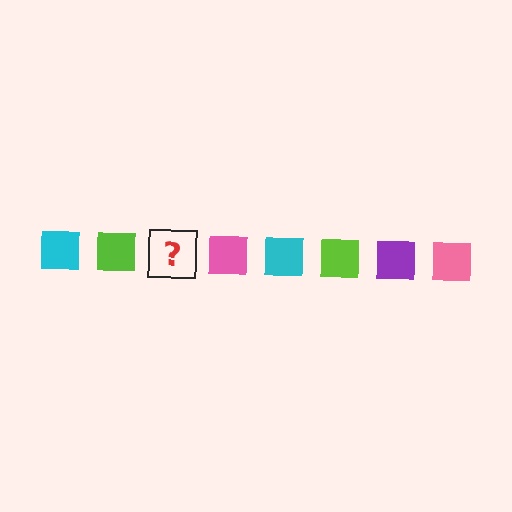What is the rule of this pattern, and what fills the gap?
The rule is that the pattern cycles through cyan, lime, purple, pink squares. The gap should be filled with a purple square.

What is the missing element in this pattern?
The missing element is a purple square.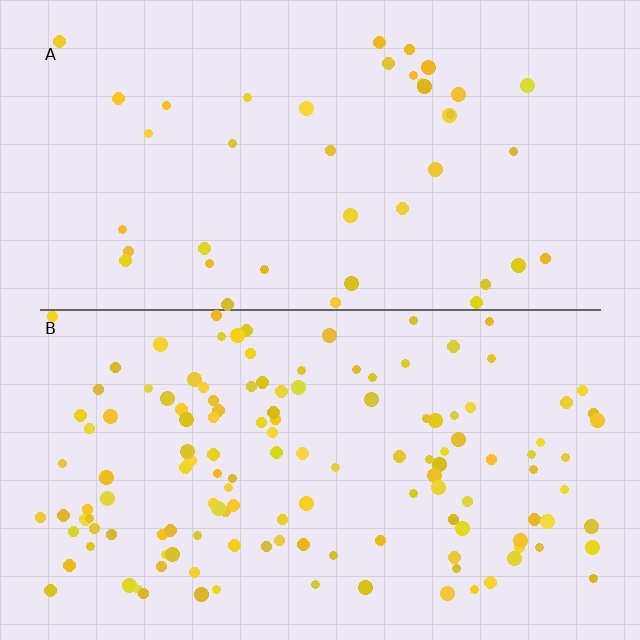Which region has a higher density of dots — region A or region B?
B (the bottom).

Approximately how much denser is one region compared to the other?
Approximately 3.3× — region B over region A.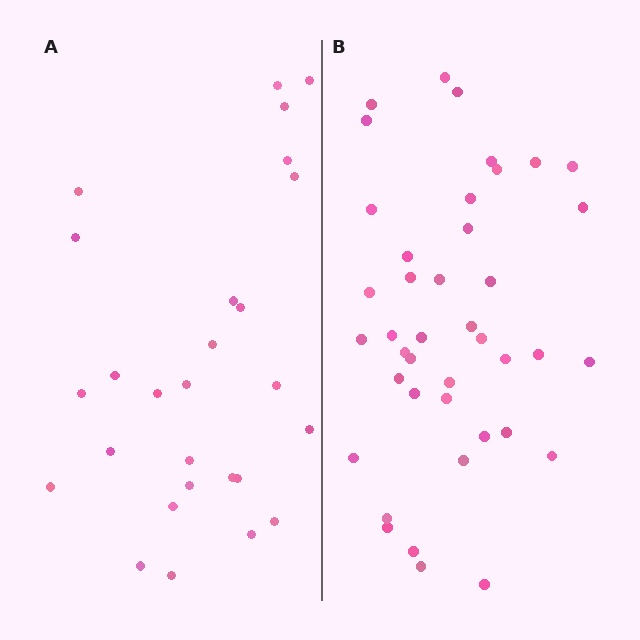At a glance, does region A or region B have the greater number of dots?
Region B (the right region) has more dots.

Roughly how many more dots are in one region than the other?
Region B has approximately 15 more dots than region A.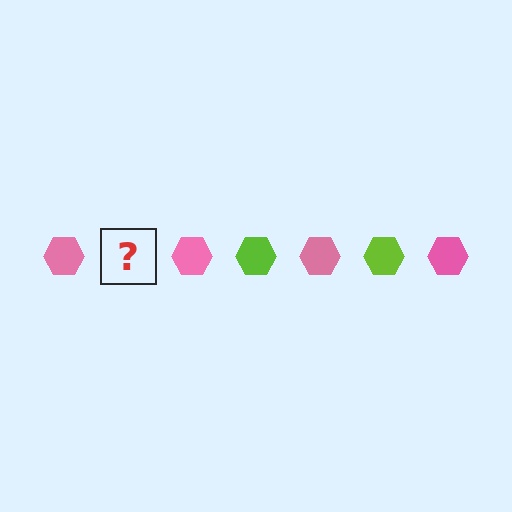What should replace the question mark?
The question mark should be replaced with a lime hexagon.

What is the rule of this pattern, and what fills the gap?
The rule is that the pattern cycles through pink, lime hexagons. The gap should be filled with a lime hexagon.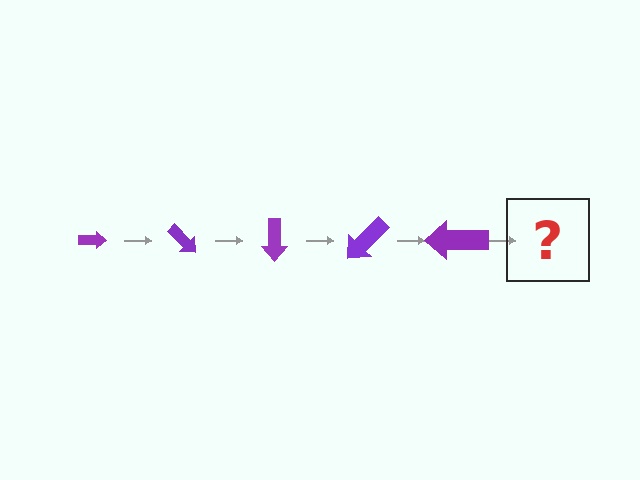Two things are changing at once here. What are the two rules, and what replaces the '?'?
The two rules are that the arrow grows larger each step and it rotates 45 degrees each step. The '?' should be an arrow, larger than the previous one and rotated 225 degrees from the start.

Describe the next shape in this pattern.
It should be an arrow, larger than the previous one and rotated 225 degrees from the start.